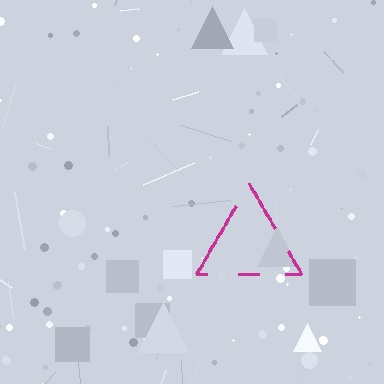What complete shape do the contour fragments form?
The contour fragments form a triangle.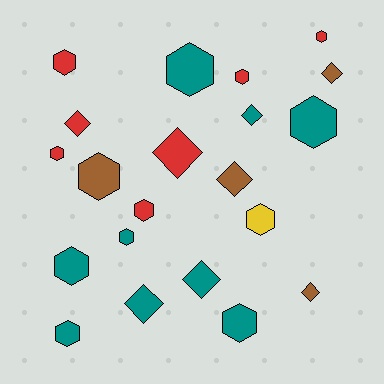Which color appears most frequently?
Teal, with 9 objects.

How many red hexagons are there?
There are 5 red hexagons.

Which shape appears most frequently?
Hexagon, with 13 objects.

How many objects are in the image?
There are 21 objects.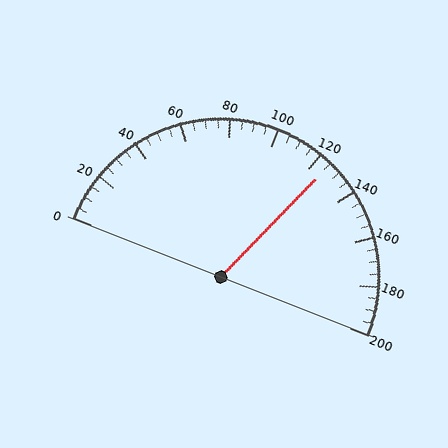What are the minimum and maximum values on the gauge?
The gauge ranges from 0 to 200.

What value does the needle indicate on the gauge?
The needle indicates approximately 125.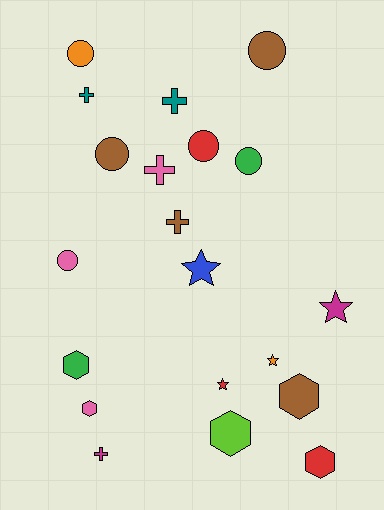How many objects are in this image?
There are 20 objects.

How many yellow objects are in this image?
There are no yellow objects.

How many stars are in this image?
There are 4 stars.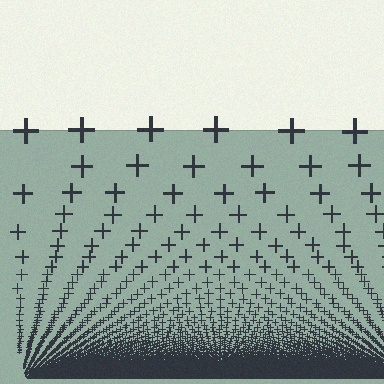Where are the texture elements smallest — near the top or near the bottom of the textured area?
Near the bottom.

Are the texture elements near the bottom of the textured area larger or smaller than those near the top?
Smaller. The gradient is inverted — elements near the bottom are smaller and denser.